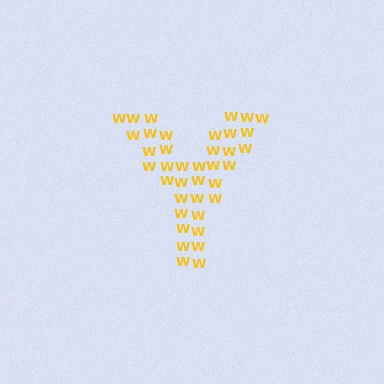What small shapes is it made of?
It is made of small letter W's.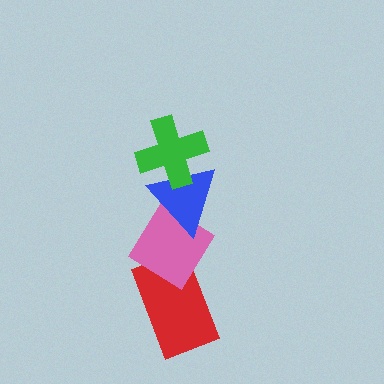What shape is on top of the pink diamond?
The blue triangle is on top of the pink diamond.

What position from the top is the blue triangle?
The blue triangle is 2nd from the top.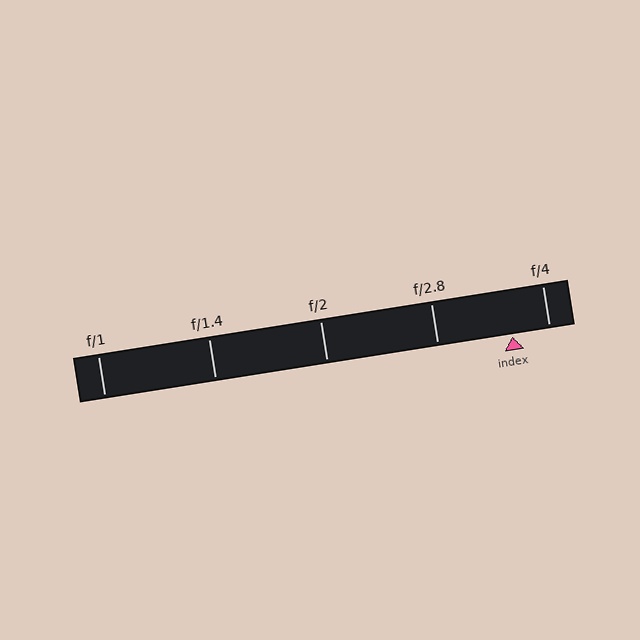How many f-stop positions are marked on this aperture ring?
There are 5 f-stop positions marked.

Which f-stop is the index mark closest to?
The index mark is closest to f/4.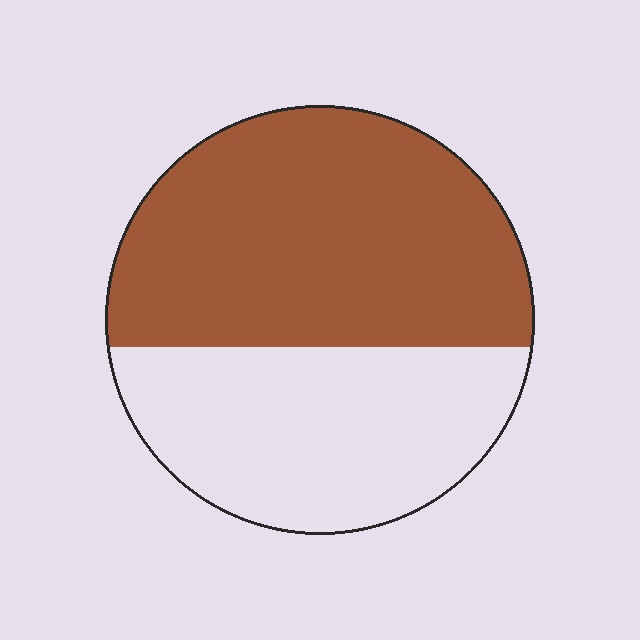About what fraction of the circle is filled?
About three fifths (3/5).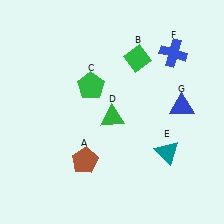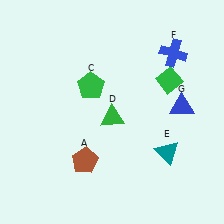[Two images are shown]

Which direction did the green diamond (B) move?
The green diamond (B) moved right.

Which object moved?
The green diamond (B) moved right.